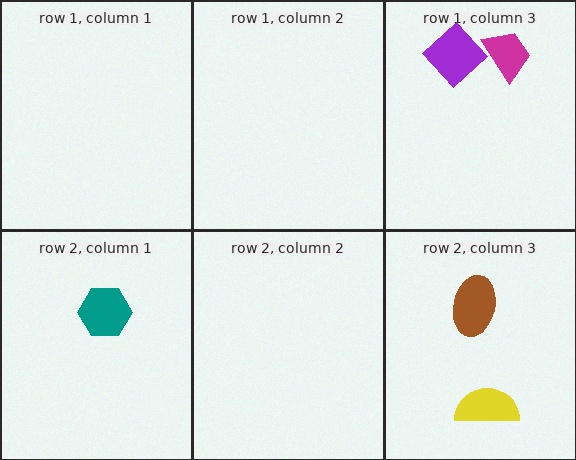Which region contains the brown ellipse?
The row 2, column 3 region.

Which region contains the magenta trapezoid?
The row 1, column 3 region.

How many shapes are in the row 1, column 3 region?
2.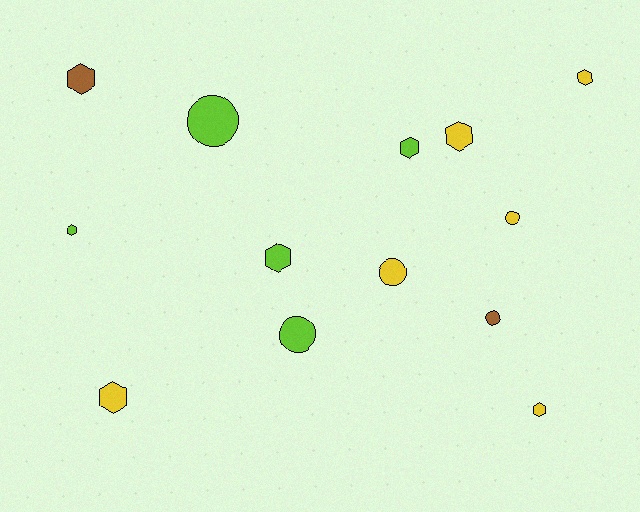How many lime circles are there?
There are 2 lime circles.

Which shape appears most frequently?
Hexagon, with 8 objects.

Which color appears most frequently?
Yellow, with 6 objects.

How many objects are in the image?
There are 13 objects.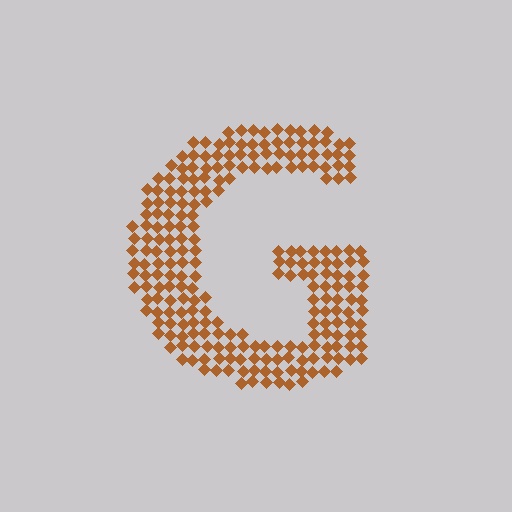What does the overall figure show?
The overall figure shows the letter G.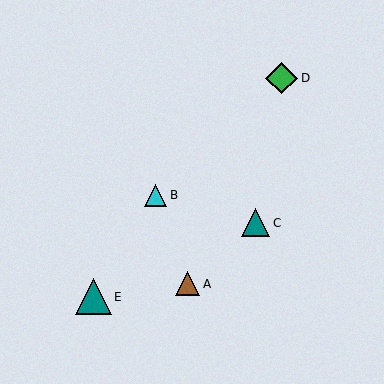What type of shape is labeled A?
Shape A is a brown triangle.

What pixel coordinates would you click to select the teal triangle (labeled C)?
Click at (256, 223) to select the teal triangle C.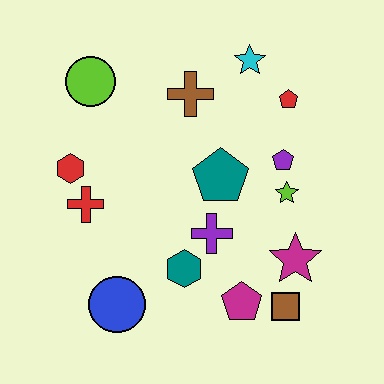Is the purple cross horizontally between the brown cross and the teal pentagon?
Yes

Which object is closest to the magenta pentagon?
The brown square is closest to the magenta pentagon.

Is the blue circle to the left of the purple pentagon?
Yes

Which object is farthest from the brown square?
The lime circle is farthest from the brown square.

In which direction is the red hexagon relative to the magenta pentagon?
The red hexagon is to the left of the magenta pentagon.